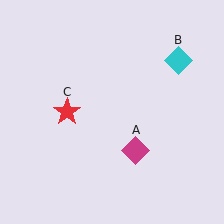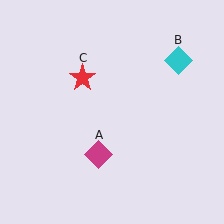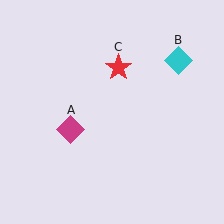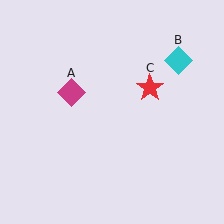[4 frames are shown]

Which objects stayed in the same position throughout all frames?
Cyan diamond (object B) remained stationary.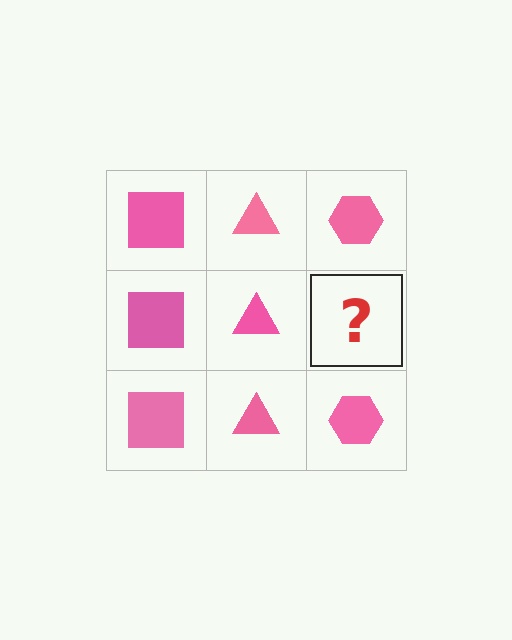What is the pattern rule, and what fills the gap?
The rule is that each column has a consistent shape. The gap should be filled with a pink hexagon.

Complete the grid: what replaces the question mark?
The question mark should be replaced with a pink hexagon.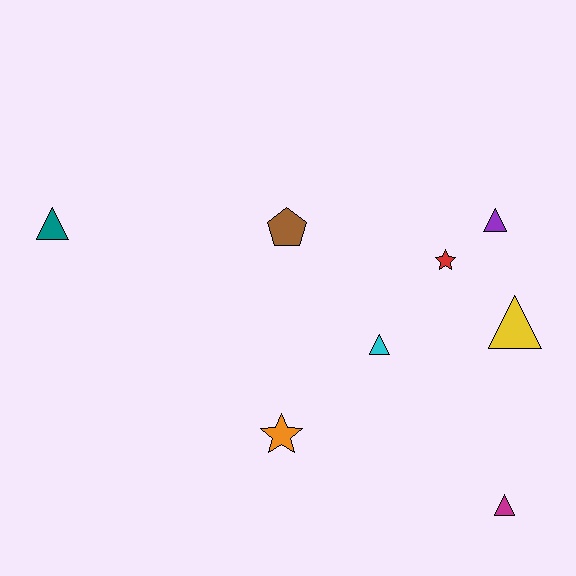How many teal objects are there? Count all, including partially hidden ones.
There is 1 teal object.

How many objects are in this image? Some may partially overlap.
There are 8 objects.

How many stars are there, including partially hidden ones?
There are 2 stars.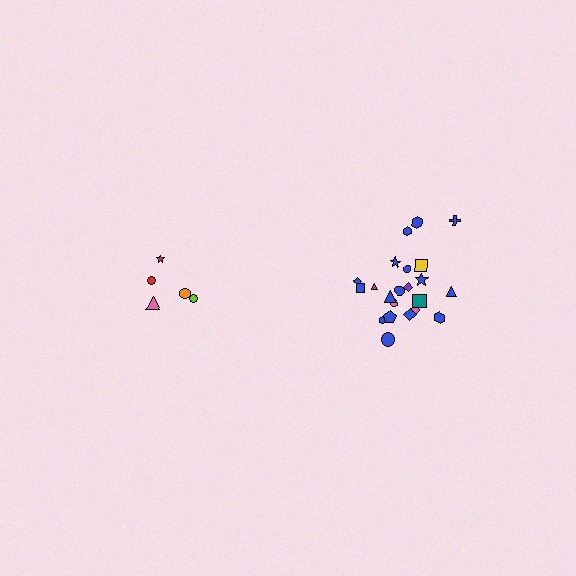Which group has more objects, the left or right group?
The right group.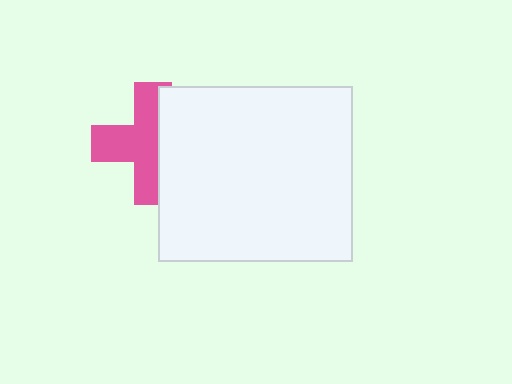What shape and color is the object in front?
The object in front is a white rectangle.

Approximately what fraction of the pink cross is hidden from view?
Roughly 42% of the pink cross is hidden behind the white rectangle.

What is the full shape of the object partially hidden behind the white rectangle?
The partially hidden object is a pink cross.